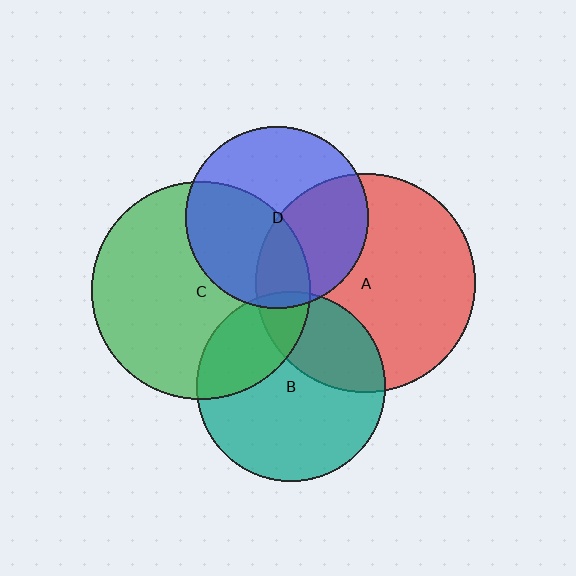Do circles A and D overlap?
Yes.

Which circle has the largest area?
Circle A (red).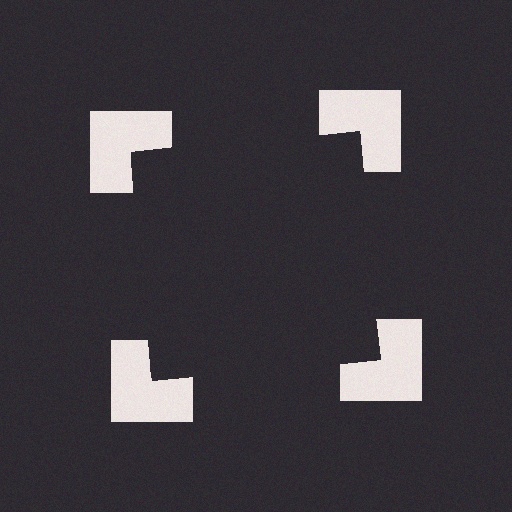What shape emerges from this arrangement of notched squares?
An illusory square — its edges are inferred from the aligned wedge cuts in the notched squares, not physically drawn.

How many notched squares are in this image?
There are 4 — one at each vertex of the illusory square.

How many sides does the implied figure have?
4 sides.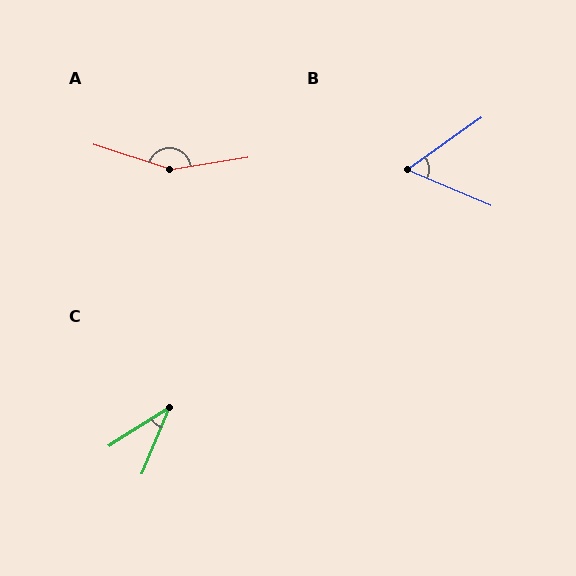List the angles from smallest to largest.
C (35°), B (58°), A (153°).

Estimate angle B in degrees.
Approximately 58 degrees.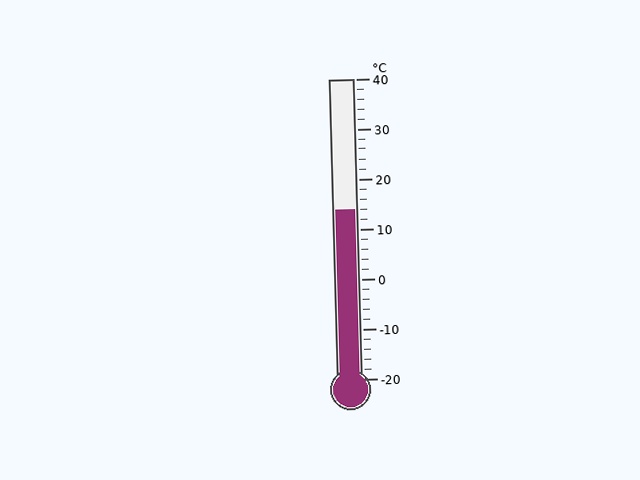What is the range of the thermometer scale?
The thermometer scale ranges from -20°C to 40°C.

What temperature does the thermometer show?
The thermometer shows approximately 14°C.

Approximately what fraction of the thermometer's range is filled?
The thermometer is filled to approximately 55% of its range.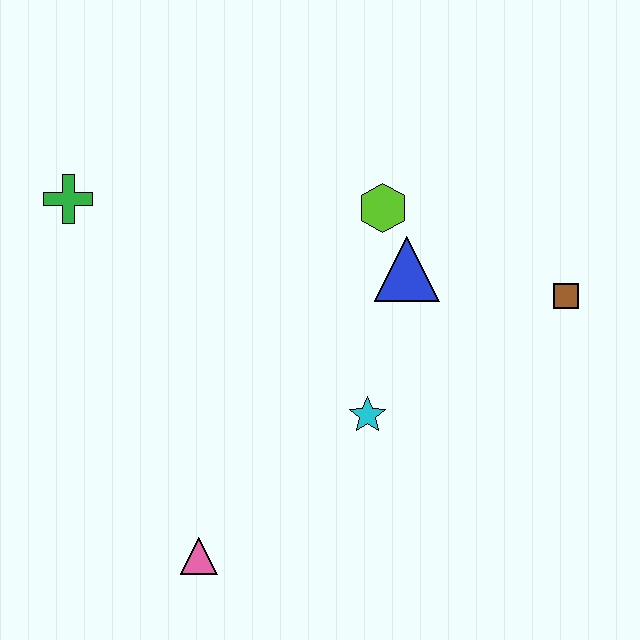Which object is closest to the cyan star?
The blue triangle is closest to the cyan star.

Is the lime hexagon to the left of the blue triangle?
Yes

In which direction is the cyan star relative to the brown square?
The cyan star is to the left of the brown square.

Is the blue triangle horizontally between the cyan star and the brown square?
Yes